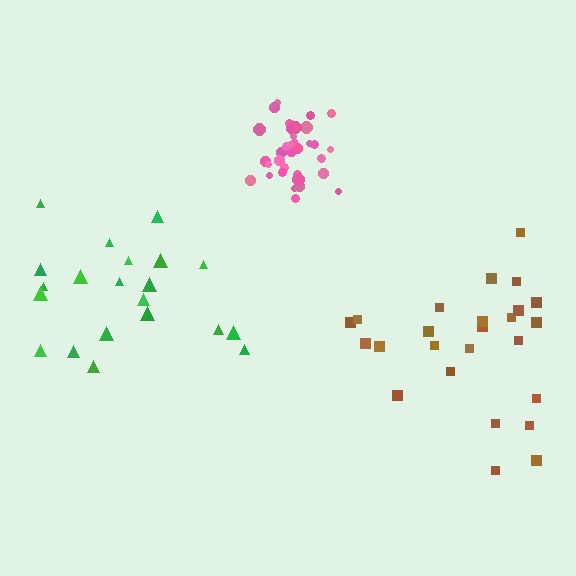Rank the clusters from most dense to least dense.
pink, brown, green.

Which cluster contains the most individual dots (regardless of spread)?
Pink (34).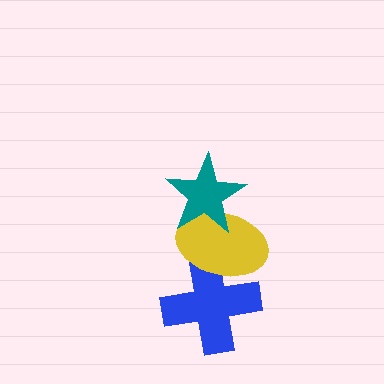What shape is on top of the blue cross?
The yellow ellipse is on top of the blue cross.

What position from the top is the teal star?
The teal star is 1st from the top.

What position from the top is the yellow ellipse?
The yellow ellipse is 2nd from the top.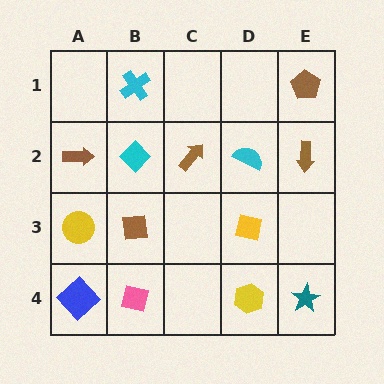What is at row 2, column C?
A brown arrow.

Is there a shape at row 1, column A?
No, that cell is empty.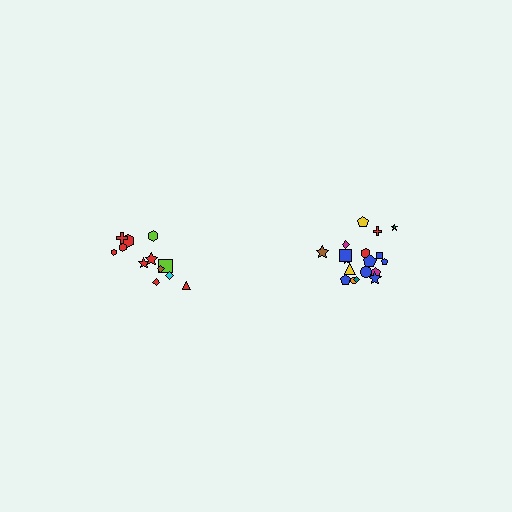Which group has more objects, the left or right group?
The right group.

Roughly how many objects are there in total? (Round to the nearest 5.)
Roughly 30 objects in total.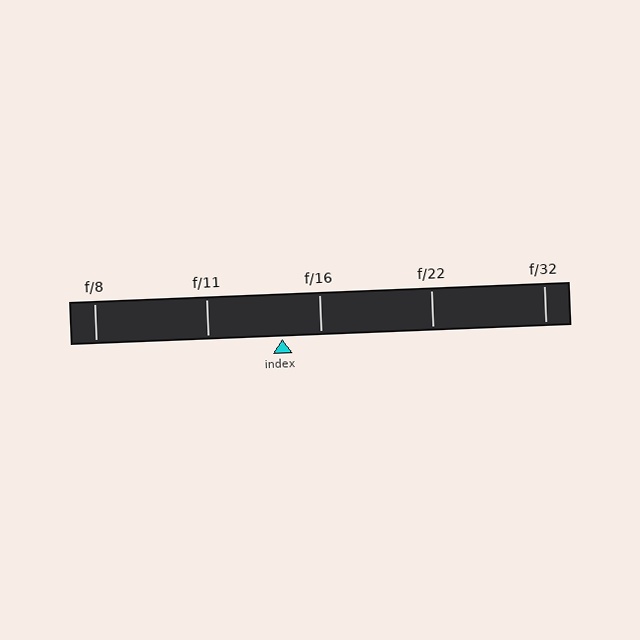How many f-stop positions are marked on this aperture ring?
There are 5 f-stop positions marked.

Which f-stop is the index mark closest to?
The index mark is closest to f/16.